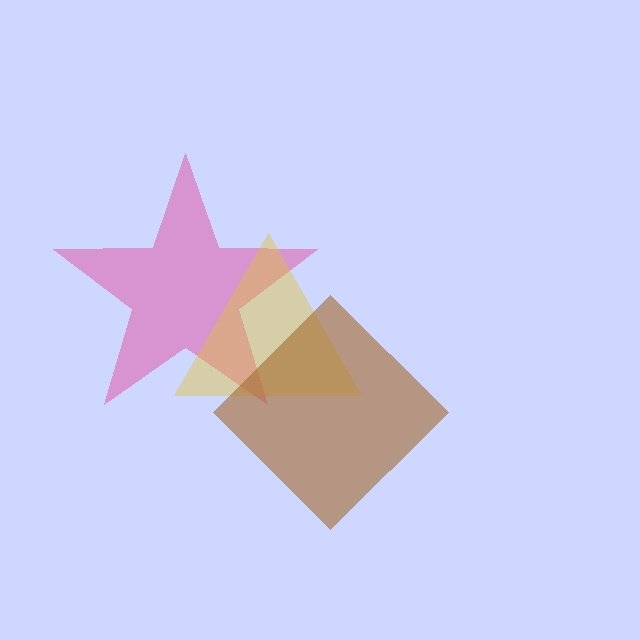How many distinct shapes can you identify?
There are 3 distinct shapes: a pink star, a yellow triangle, a brown diamond.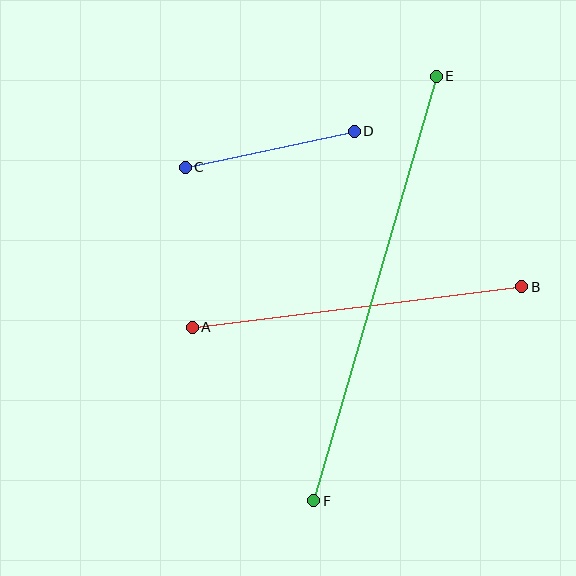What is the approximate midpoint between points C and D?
The midpoint is at approximately (270, 149) pixels.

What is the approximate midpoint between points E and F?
The midpoint is at approximately (375, 289) pixels.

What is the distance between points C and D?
The distance is approximately 173 pixels.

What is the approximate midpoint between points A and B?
The midpoint is at approximately (357, 307) pixels.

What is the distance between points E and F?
The distance is approximately 441 pixels.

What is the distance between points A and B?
The distance is approximately 332 pixels.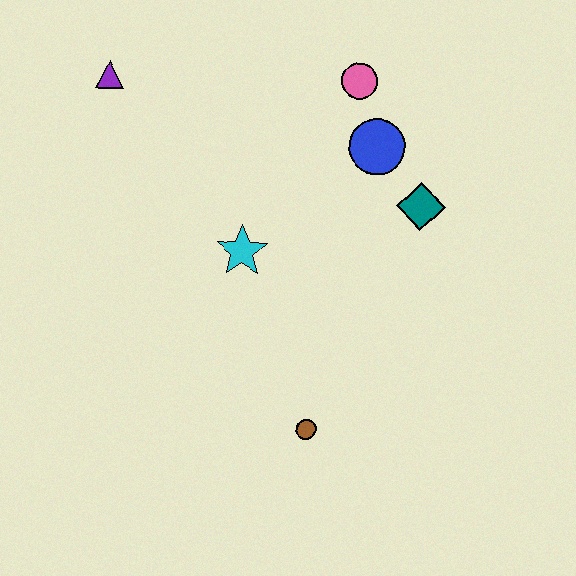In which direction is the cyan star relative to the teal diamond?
The cyan star is to the left of the teal diamond.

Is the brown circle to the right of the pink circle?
No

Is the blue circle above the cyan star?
Yes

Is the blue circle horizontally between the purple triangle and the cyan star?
No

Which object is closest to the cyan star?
The blue circle is closest to the cyan star.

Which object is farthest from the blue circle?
The brown circle is farthest from the blue circle.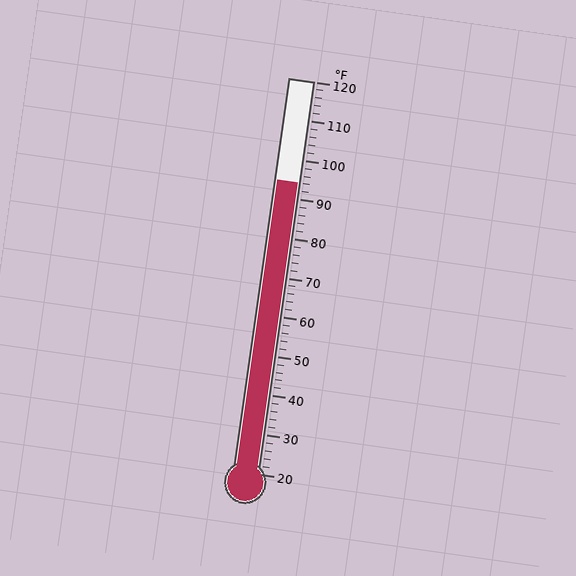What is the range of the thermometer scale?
The thermometer scale ranges from 20°F to 120°F.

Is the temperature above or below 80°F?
The temperature is above 80°F.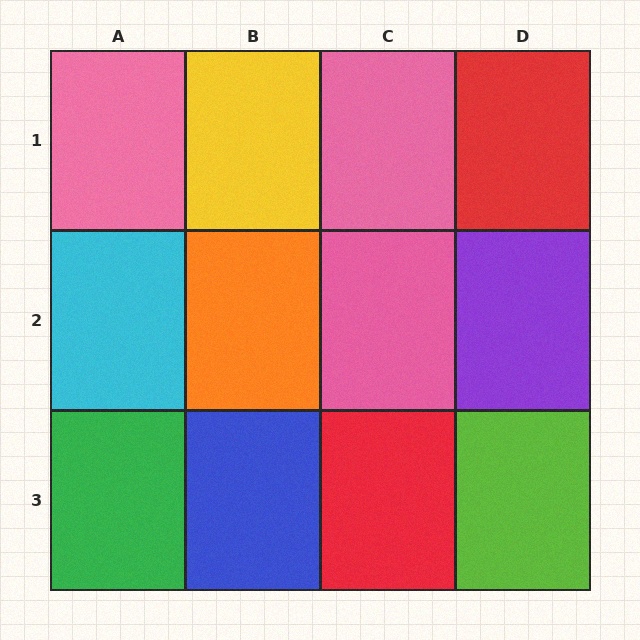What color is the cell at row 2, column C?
Pink.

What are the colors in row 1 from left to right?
Pink, yellow, pink, red.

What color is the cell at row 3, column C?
Red.